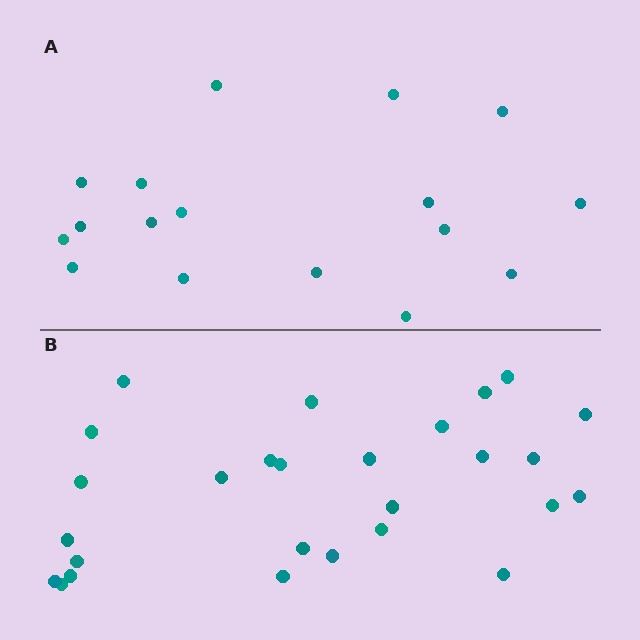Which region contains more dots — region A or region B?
Region B (the bottom region) has more dots.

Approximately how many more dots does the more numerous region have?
Region B has roughly 10 or so more dots than region A.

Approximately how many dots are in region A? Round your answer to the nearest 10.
About 20 dots. (The exact count is 17, which rounds to 20.)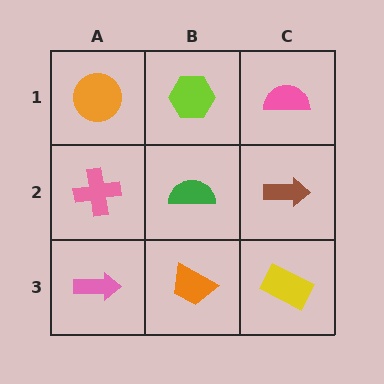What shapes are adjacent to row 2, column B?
A lime hexagon (row 1, column B), an orange trapezoid (row 3, column B), a pink cross (row 2, column A), a brown arrow (row 2, column C).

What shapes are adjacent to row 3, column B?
A green semicircle (row 2, column B), a pink arrow (row 3, column A), a yellow rectangle (row 3, column C).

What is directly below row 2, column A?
A pink arrow.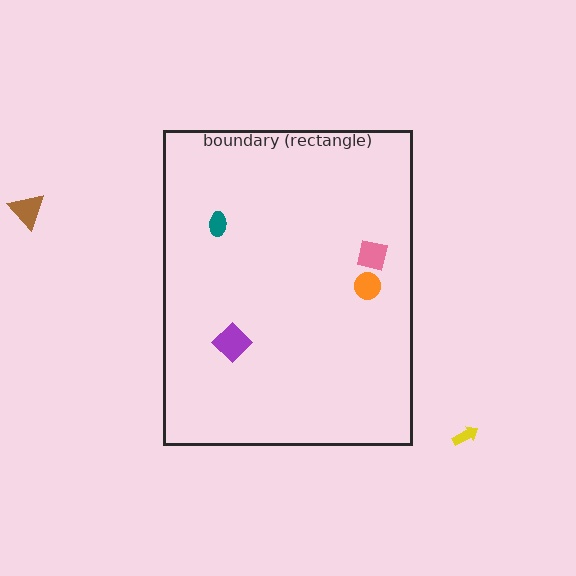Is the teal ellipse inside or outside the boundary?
Inside.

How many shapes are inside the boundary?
4 inside, 2 outside.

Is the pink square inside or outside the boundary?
Inside.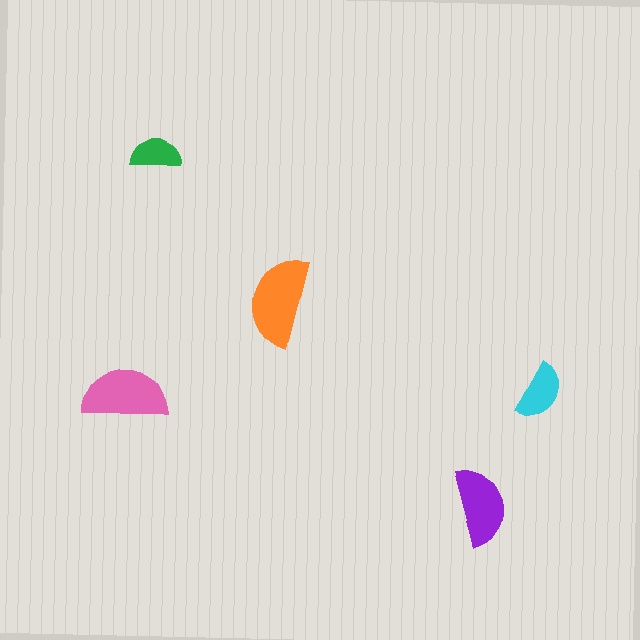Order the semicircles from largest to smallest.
the orange one, the pink one, the purple one, the cyan one, the green one.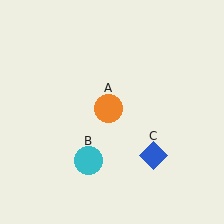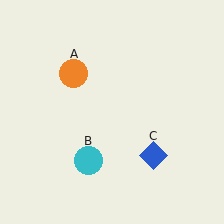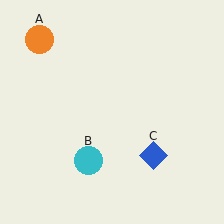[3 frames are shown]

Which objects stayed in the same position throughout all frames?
Cyan circle (object B) and blue diamond (object C) remained stationary.